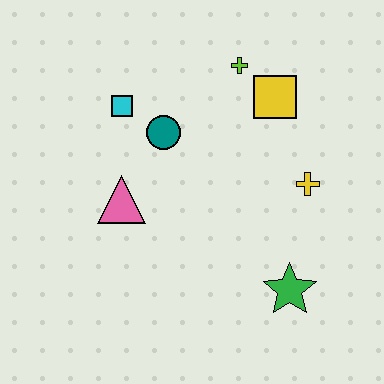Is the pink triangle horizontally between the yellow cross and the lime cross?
No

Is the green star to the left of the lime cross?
No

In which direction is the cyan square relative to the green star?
The cyan square is above the green star.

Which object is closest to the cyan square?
The teal circle is closest to the cyan square.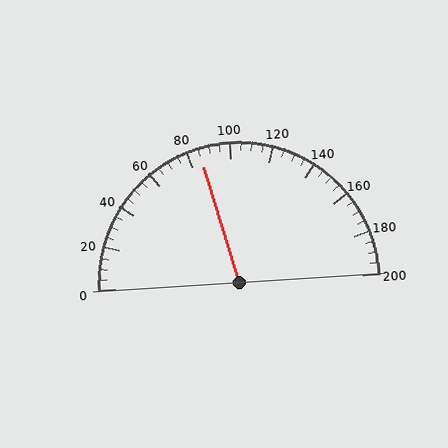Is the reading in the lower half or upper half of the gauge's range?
The reading is in the lower half of the range (0 to 200).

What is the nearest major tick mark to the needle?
The nearest major tick mark is 80.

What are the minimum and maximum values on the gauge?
The gauge ranges from 0 to 200.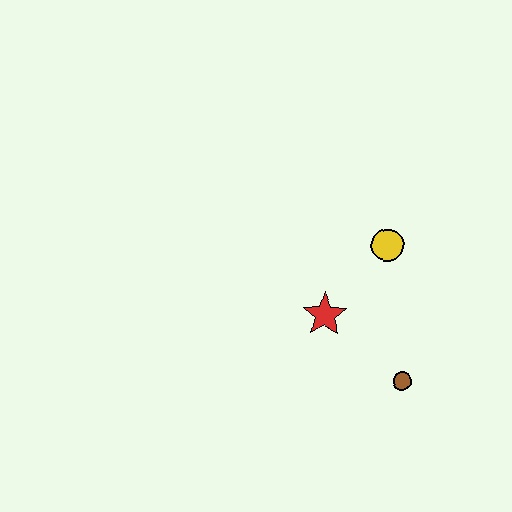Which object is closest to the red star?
The yellow circle is closest to the red star.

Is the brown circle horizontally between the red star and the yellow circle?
No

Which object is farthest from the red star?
The brown circle is farthest from the red star.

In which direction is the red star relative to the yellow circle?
The red star is below the yellow circle.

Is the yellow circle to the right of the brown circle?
No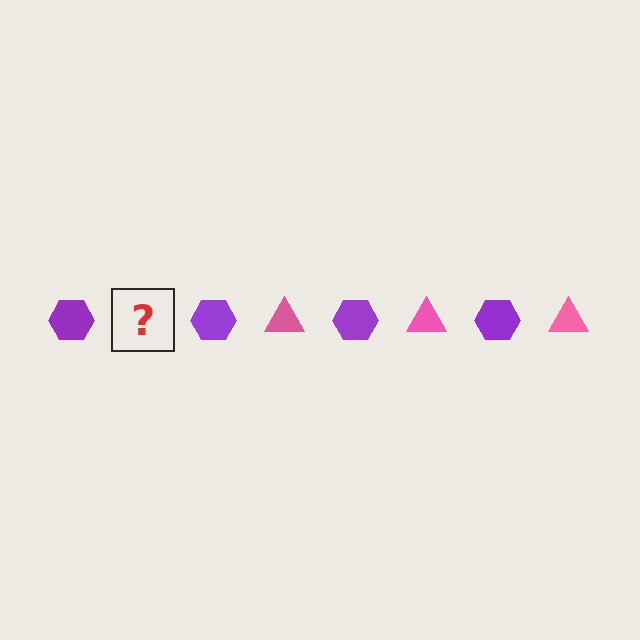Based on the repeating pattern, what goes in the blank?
The blank should be a pink triangle.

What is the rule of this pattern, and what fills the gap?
The rule is that the pattern alternates between purple hexagon and pink triangle. The gap should be filled with a pink triangle.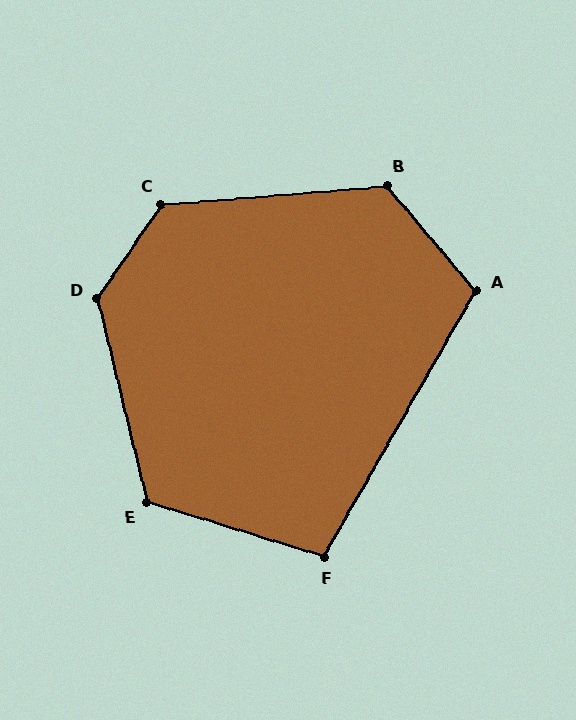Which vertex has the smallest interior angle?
F, at approximately 102 degrees.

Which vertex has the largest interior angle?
D, at approximately 132 degrees.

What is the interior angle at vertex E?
Approximately 121 degrees (obtuse).